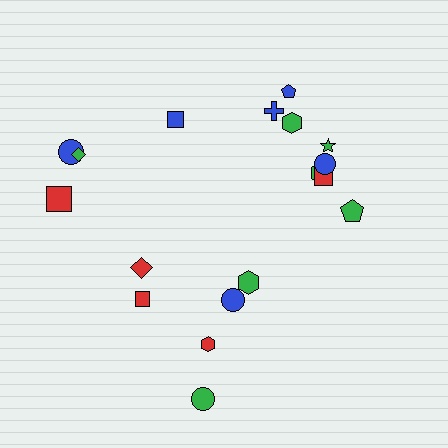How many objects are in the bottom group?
There are 6 objects.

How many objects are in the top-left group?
There are 4 objects.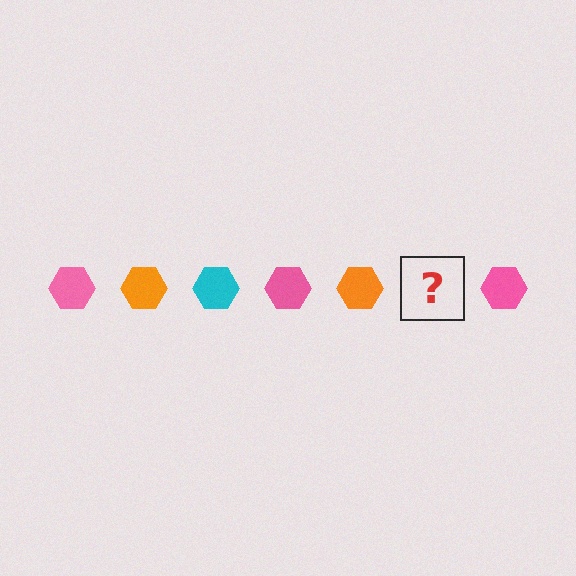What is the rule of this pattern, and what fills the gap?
The rule is that the pattern cycles through pink, orange, cyan hexagons. The gap should be filled with a cyan hexagon.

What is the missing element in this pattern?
The missing element is a cyan hexagon.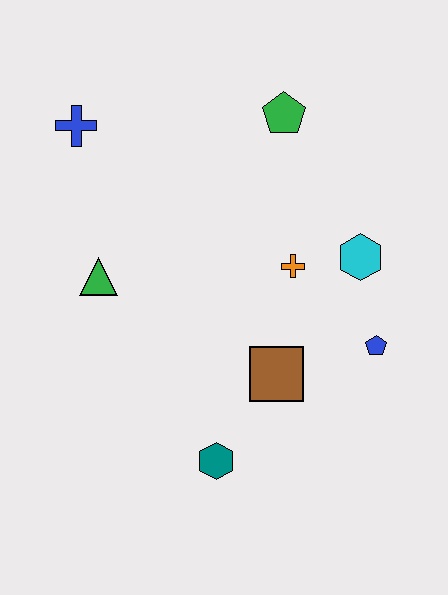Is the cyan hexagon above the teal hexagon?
Yes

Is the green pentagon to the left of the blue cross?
No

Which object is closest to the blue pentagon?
The cyan hexagon is closest to the blue pentagon.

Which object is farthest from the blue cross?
The blue pentagon is farthest from the blue cross.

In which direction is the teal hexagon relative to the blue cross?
The teal hexagon is below the blue cross.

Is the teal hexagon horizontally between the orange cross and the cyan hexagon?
No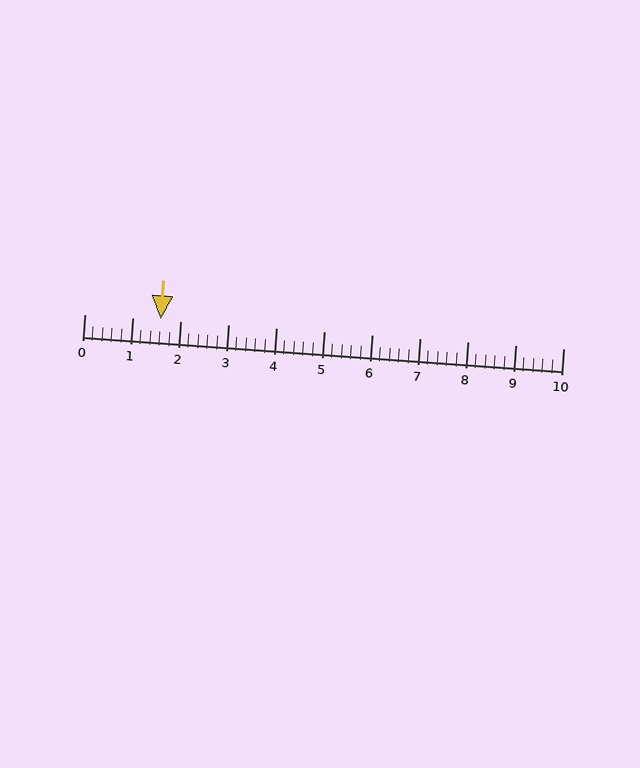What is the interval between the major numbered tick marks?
The major tick marks are spaced 1 units apart.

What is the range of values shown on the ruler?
The ruler shows values from 0 to 10.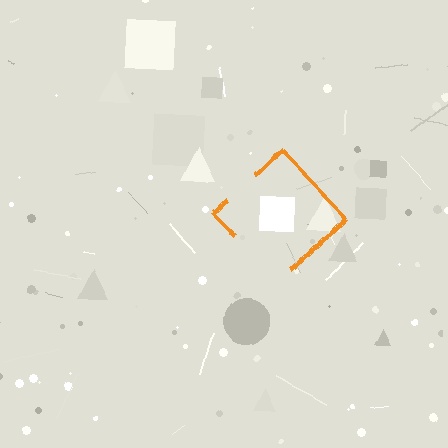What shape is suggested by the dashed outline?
The dashed outline suggests a diamond.